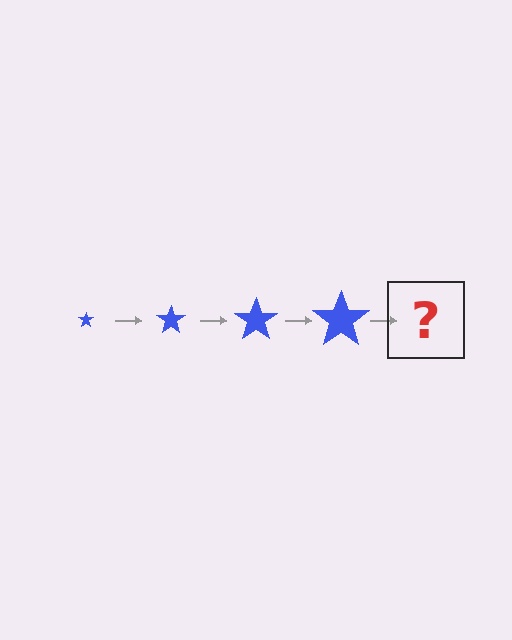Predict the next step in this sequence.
The next step is a blue star, larger than the previous one.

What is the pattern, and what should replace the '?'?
The pattern is that the star gets progressively larger each step. The '?' should be a blue star, larger than the previous one.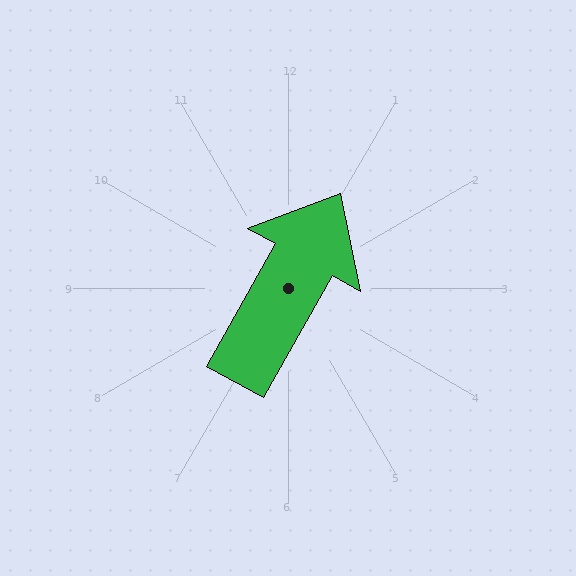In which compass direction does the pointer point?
Northeast.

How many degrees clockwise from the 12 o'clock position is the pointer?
Approximately 29 degrees.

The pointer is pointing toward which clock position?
Roughly 1 o'clock.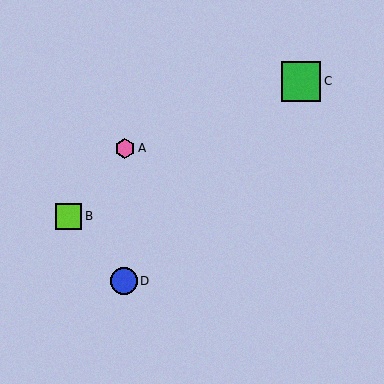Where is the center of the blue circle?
The center of the blue circle is at (124, 281).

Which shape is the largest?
The green square (labeled C) is the largest.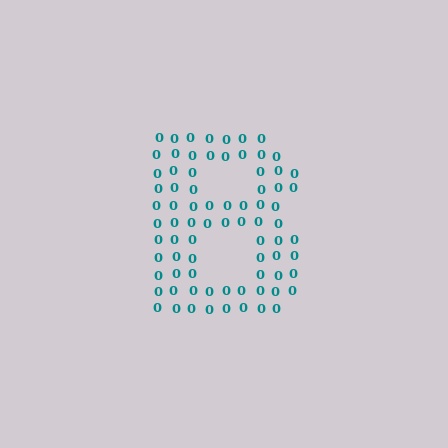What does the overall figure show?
The overall figure shows the letter B.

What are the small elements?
The small elements are digit 0's.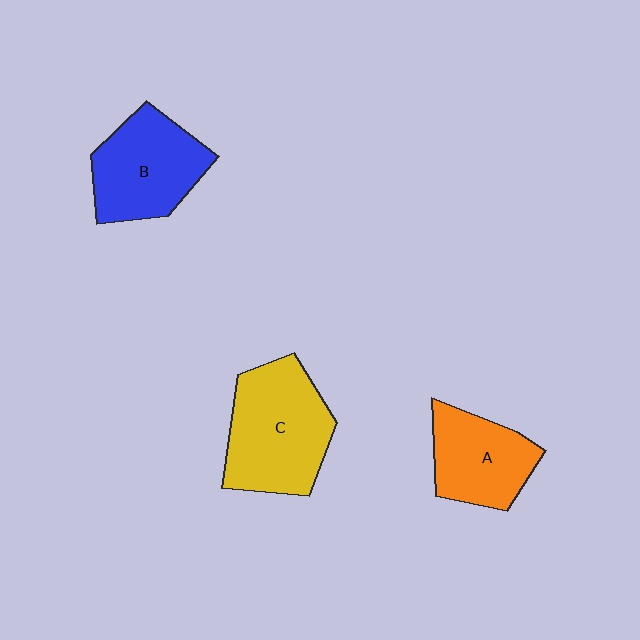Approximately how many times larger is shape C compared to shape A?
Approximately 1.4 times.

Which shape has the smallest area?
Shape A (orange).